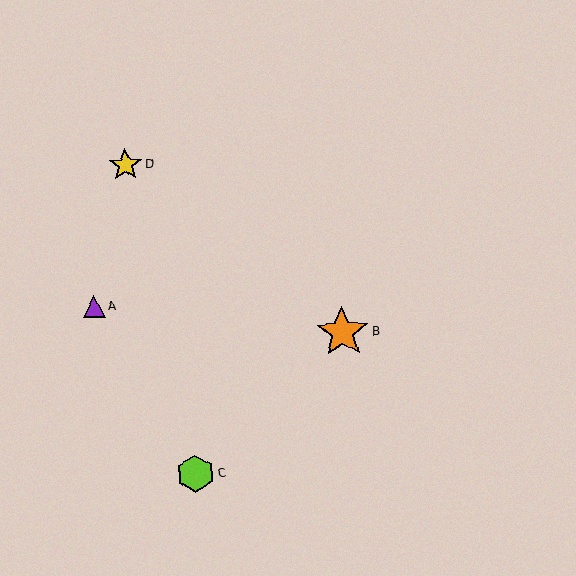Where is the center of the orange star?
The center of the orange star is at (343, 332).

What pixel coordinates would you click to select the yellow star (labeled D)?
Click at (125, 165) to select the yellow star D.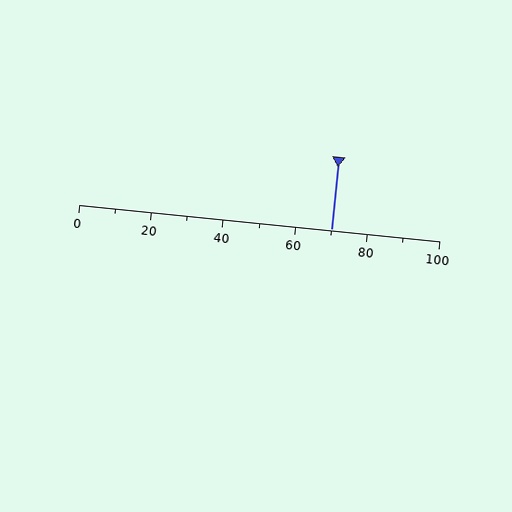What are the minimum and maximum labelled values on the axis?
The axis runs from 0 to 100.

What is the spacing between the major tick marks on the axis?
The major ticks are spaced 20 apart.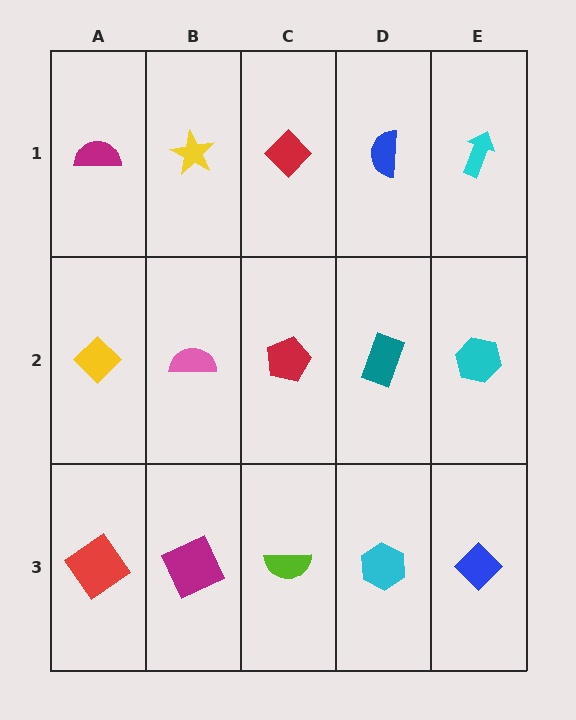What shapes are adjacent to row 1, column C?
A red pentagon (row 2, column C), a yellow star (row 1, column B), a blue semicircle (row 1, column D).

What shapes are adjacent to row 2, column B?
A yellow star (row 1, column B), a magenta square (row 3, column B), a yellow diamond (row 2, column A), a red pentagon (row 2, column C).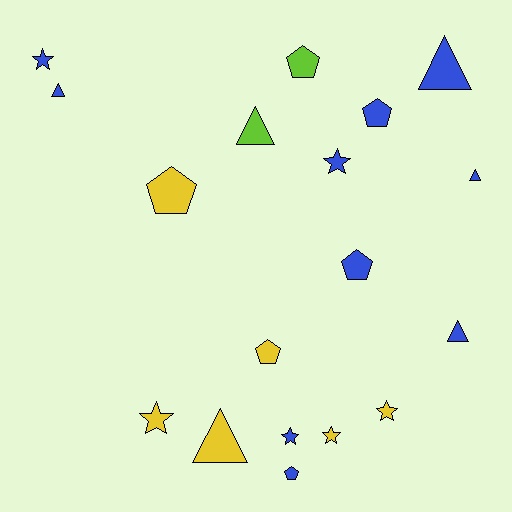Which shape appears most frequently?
Pentagon, with 6 objects.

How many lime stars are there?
There are no lime stars.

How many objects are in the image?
There are 18 objects.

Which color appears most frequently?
Blue, with 10 objects.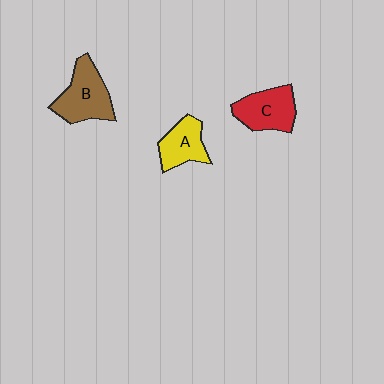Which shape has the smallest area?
Shape A (yellow).